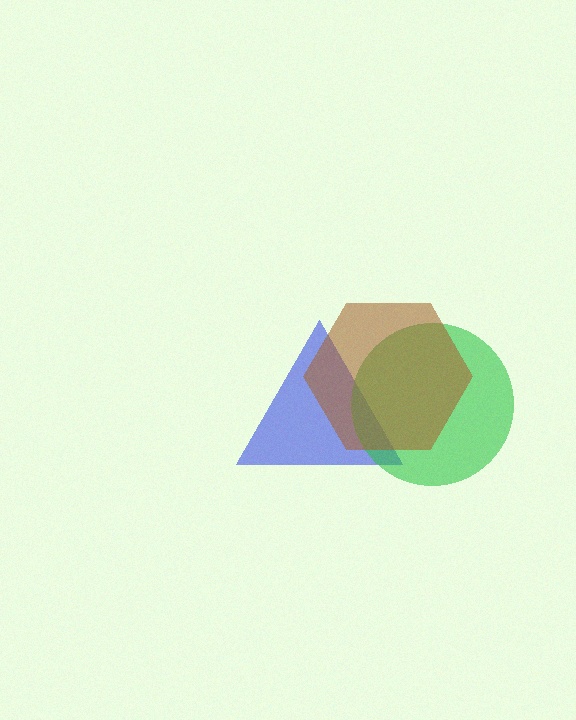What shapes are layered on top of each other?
The layered shapes are: a blue triangle, a green circle, a brown hexagon.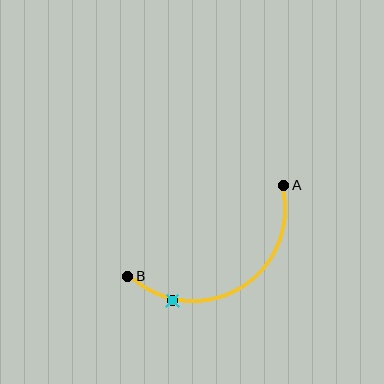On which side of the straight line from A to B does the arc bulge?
The arc bulges below the straight line connecting A and B.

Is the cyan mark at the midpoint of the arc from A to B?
No. The cyan mark lies on the arc but is closer to endpoint B. The arc midpoint would be at the point on the curve equidistant along the arc from both A and B.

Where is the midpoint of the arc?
The arc midpoint is the point on the curve farthest from the straight line joining A and B. It sits below that line.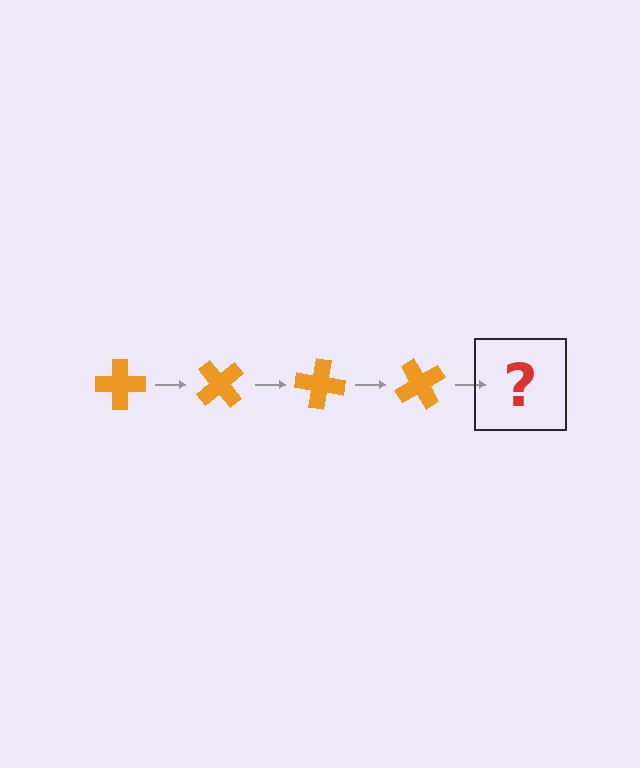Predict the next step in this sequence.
The next step is an orange cross rotated 200 degrees.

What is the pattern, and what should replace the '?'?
The pattern is that the cross rotates 50 degrees each step. The '?' should be an orange cross rotated 200 degrees.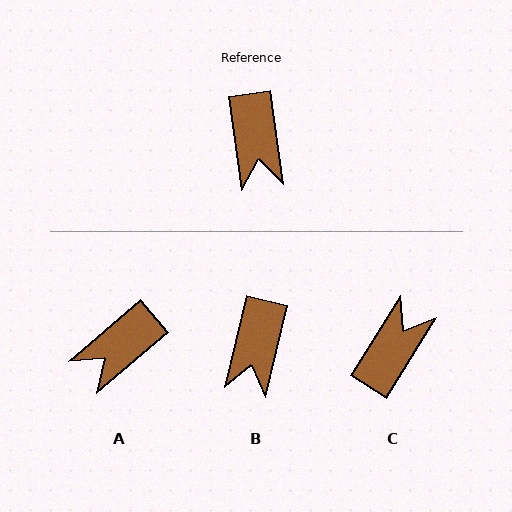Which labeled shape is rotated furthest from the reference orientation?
C, about 141 degrees away.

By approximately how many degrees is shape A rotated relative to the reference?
Approximately 57 degrees clockwise.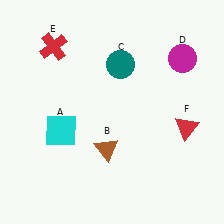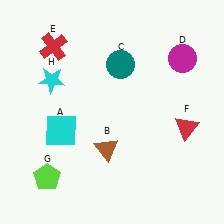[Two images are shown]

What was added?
A lime pentagon (G), a cyan star (H) were added in Image 2.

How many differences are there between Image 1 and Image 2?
There are 2 differences between the two images.